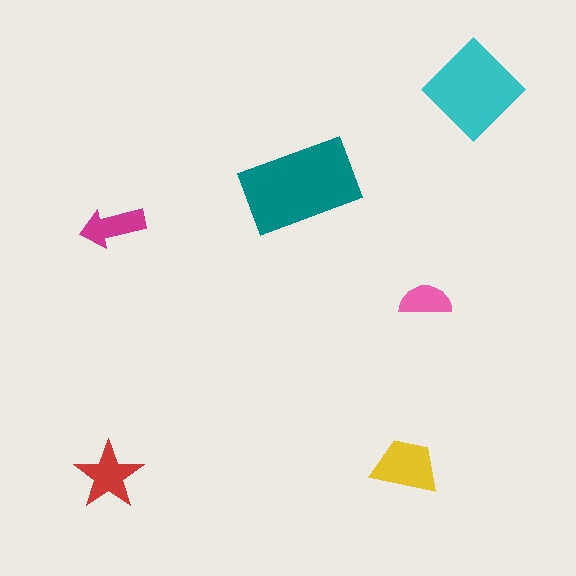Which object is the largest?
The teal rectangle.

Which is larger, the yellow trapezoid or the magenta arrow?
The yellow trapezoid.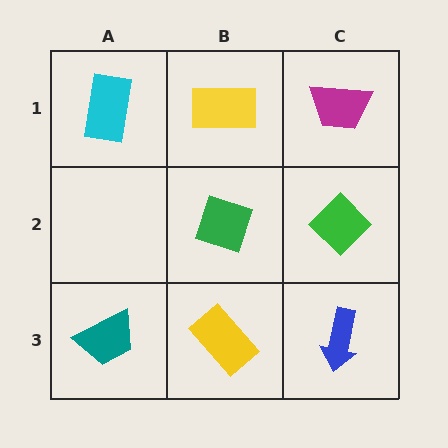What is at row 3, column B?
A yellow rectangle.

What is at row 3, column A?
A teal trapezoid.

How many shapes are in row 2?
2 shapes.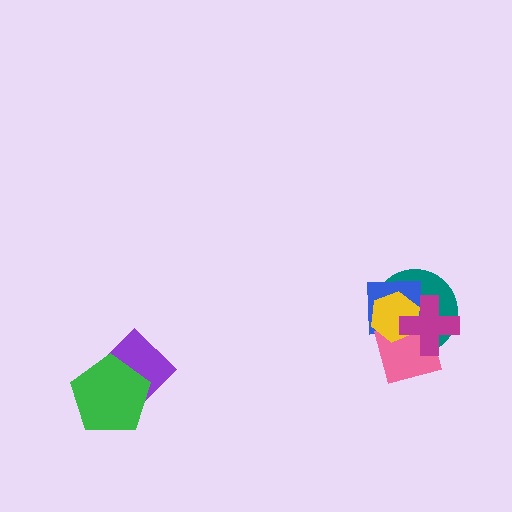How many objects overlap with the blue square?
4 objects overlap with the blue square.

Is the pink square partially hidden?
Yes, it is partially covered by another shape.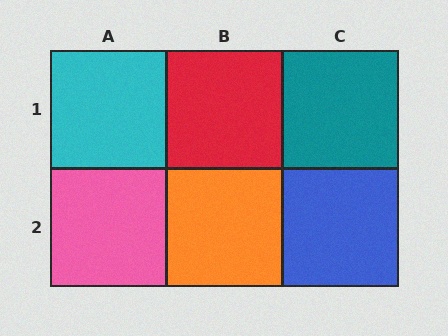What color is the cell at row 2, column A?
Pink.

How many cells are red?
1 cell is red.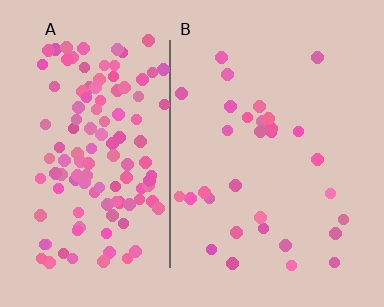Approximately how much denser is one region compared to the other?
Approximately 4.0× — region A over region B.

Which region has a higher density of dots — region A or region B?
A (the left).